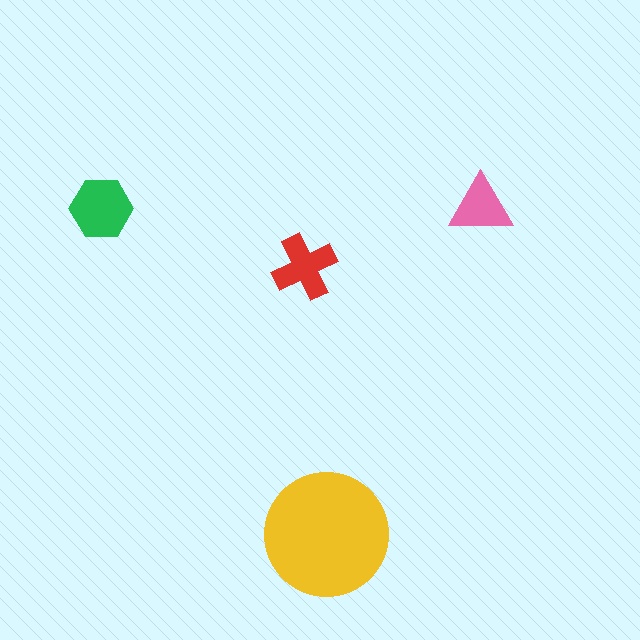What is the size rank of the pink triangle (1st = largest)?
4th.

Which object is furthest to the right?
The pink triangle is rightmost.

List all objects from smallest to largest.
The pink triangle, the red cross, the green hexagon, the yellow circle.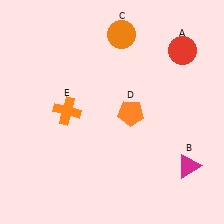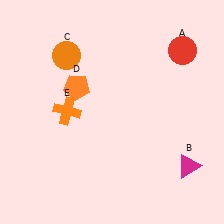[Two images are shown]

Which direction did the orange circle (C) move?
The orange circle (C) moved left.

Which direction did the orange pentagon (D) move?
The orange pentagon (D) moved left.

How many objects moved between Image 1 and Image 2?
2 objects moved between the two images.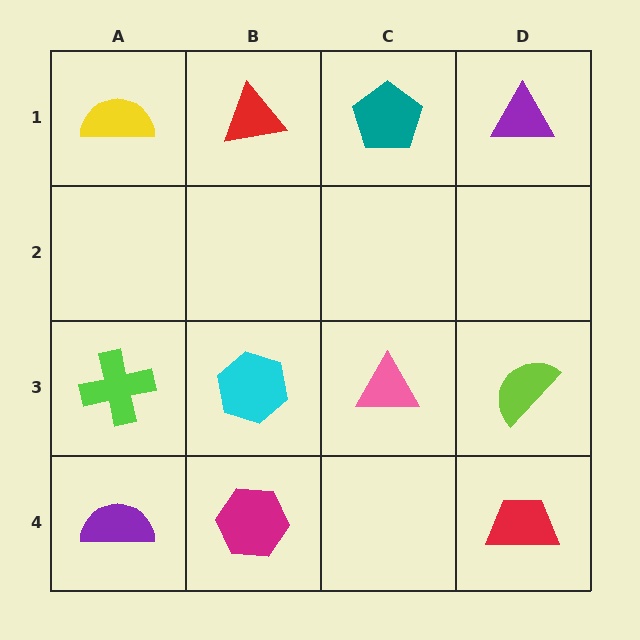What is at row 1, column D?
A purple triangle.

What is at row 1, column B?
A red triangle.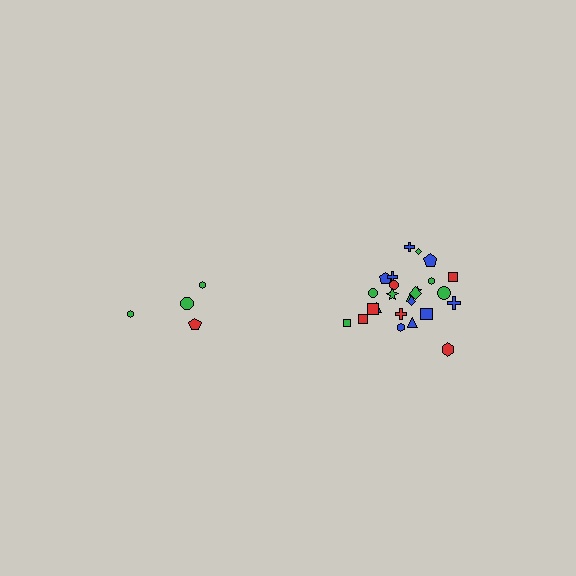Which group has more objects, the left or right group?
The right group.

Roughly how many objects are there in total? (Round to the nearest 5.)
Roughly 30 objects in total.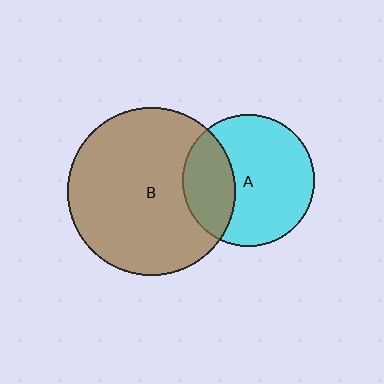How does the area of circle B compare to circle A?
Approximately 1.6 times.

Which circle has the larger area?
Circle B (brown).